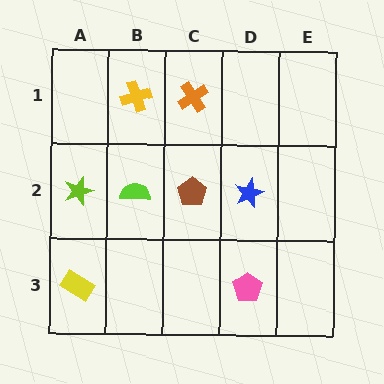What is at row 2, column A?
A lime star.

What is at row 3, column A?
A yellow rectangle.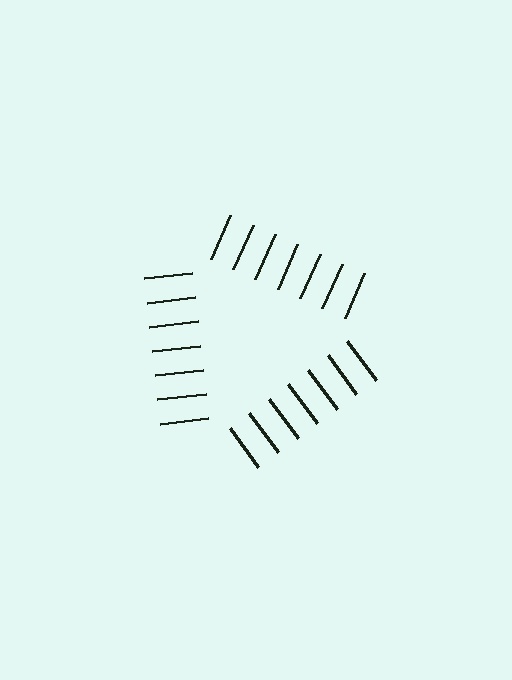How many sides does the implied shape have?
3 sides — the line-ends trace a triangle.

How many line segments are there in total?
21 — 7 along each of the 3 edges.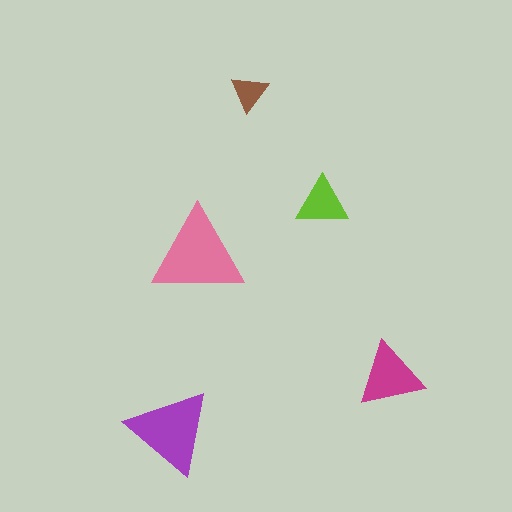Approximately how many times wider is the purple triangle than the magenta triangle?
About 1.5 times wider.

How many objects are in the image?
There are 5 objects in the image.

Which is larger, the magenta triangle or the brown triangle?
The magenta one.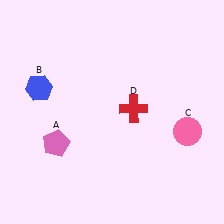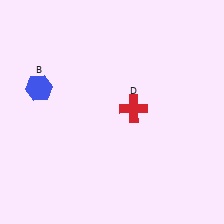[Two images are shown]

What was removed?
The pink pentagon (A), the pink circle (C) were removed in Image 2.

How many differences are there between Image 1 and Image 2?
There are 2 differences between the two images.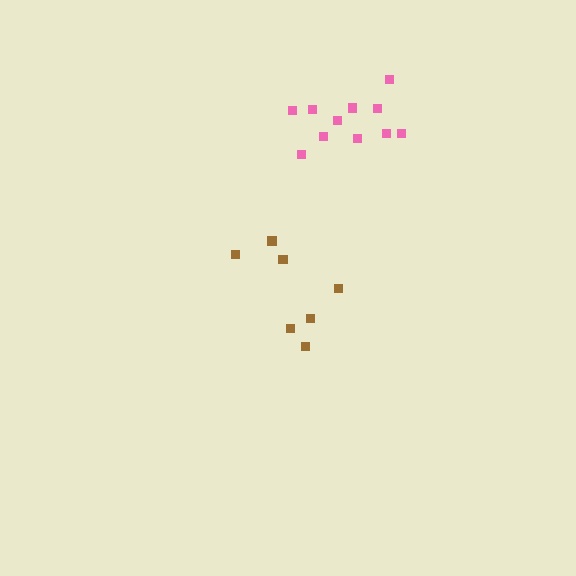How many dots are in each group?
Group 1: 7 dots, Group 2: 11 dots (18 total).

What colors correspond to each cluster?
The clusters are colored: brown, pink.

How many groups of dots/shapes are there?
There are 2 groups.